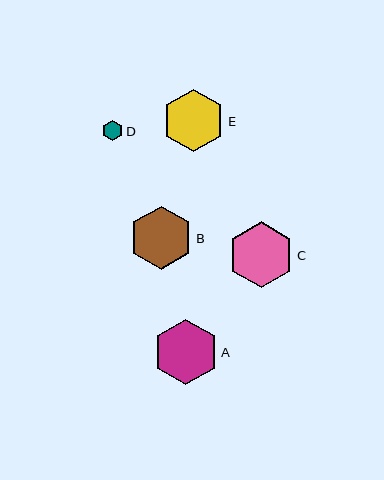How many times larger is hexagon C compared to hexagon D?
Hexagon C is approximately 3.2 times the size of hexagon D.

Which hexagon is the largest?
Hexagon C is the largest with a size of approximately 66 pixels.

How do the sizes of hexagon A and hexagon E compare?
Hexagon A and hexagon E are approximately the same size.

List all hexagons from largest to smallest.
From largest to smallest: C, A, B, E, D.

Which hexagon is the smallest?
Hexagon D is the smallest with a size of approximately 21 pixels.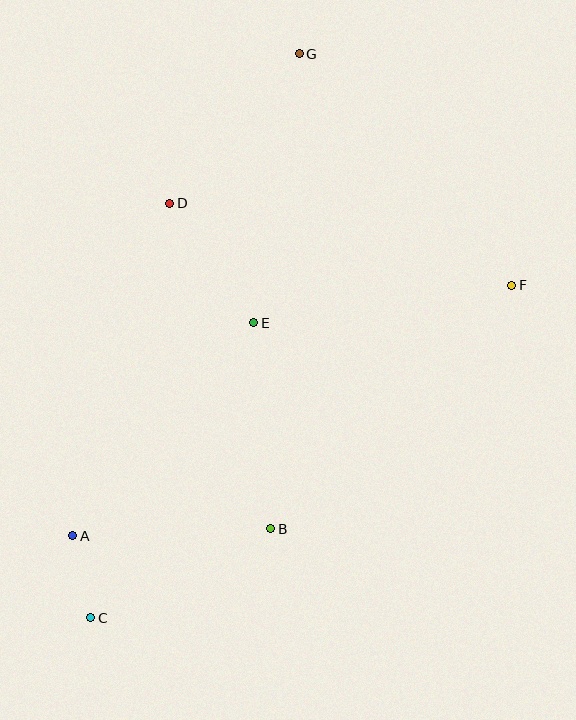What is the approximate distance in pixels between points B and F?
The distance between B and F is approximately 343 pixels.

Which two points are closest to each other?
Points A and C are closest to each other.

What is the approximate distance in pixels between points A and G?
The distance between A and G is approximately 533 pixels.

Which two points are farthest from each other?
Points C and G are farthest from each other.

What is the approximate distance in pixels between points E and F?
The distance between E and F is approximately 261 pixels.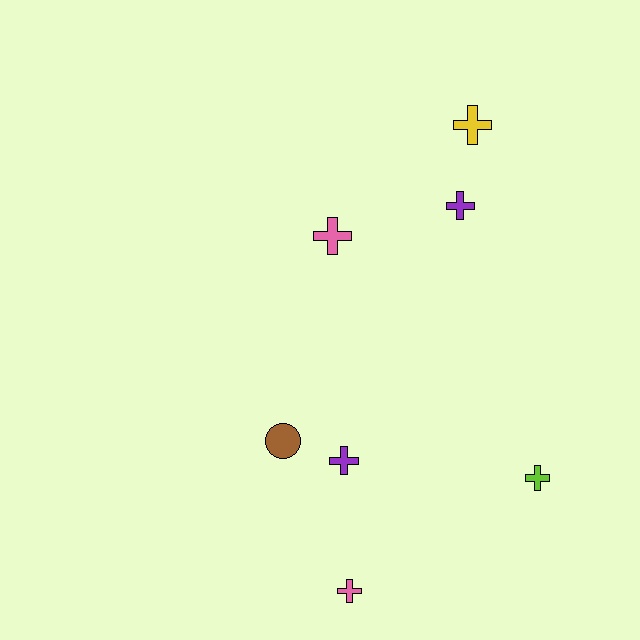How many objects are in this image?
There are 7 objects.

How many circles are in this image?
There is 1 circle.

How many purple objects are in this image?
There are 2 purple objects.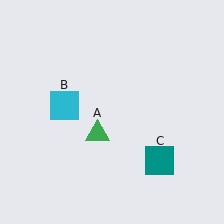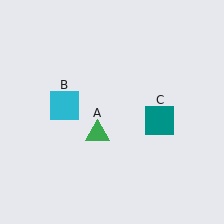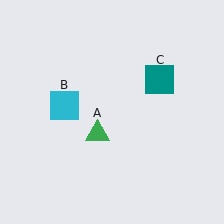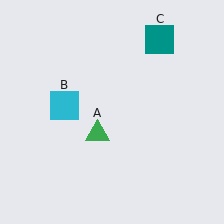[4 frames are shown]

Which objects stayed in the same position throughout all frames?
Green triangle (object A) and cyan square (object B) remained stationary.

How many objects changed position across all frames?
1 object changed position: teal square (object C).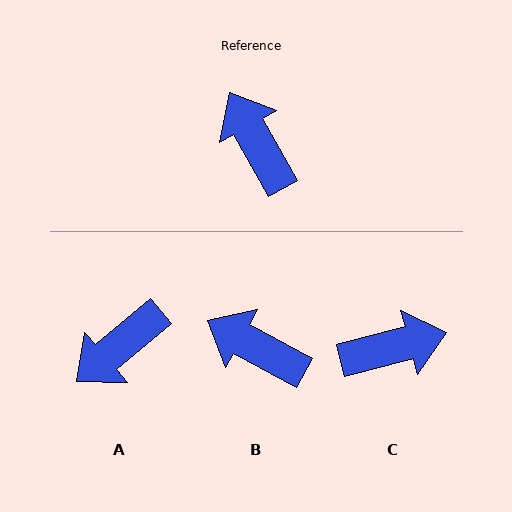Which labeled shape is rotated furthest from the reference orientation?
C, about 104 degrees away.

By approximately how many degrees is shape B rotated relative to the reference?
Approximately 32 degrees counter-clockwise.